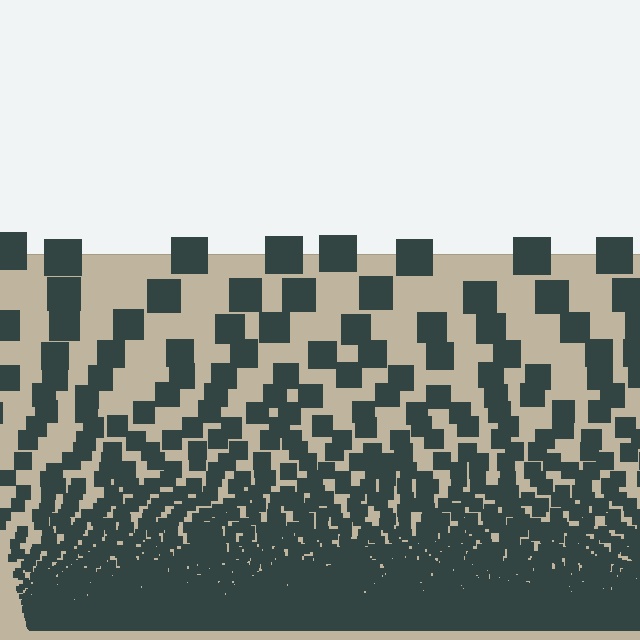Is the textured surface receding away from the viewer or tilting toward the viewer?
The surface appears to tilt toward the viewer. Texture elements get larger and sparser toward the top.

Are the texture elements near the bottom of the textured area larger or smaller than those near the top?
Smaller. The gradient is inverted — elements near the bottom are smaller and denser.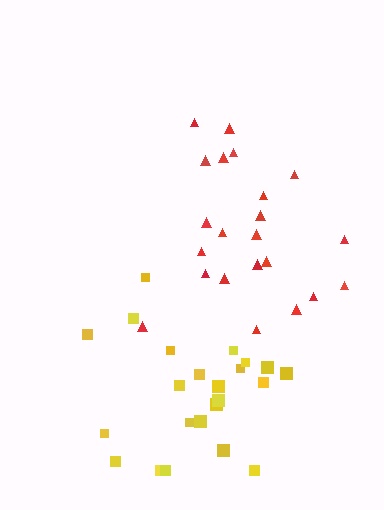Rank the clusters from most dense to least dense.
red, yellow.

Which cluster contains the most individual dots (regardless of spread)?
Yellow (23).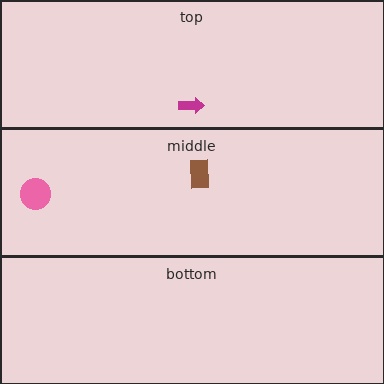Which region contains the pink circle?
The middle region.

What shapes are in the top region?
The magenta arrow.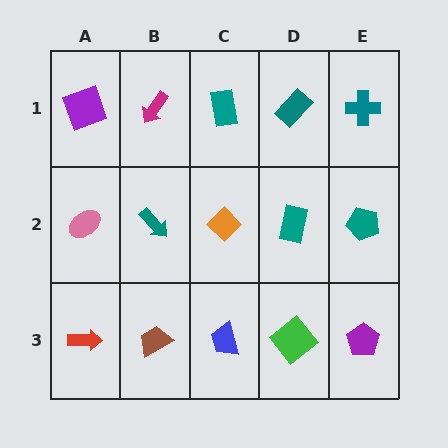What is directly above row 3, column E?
A teal pentagon.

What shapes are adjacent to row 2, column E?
A teal cross (row 1, column E), a purple pentagon (row 3, column E), a teal rectangle (row 2, column D).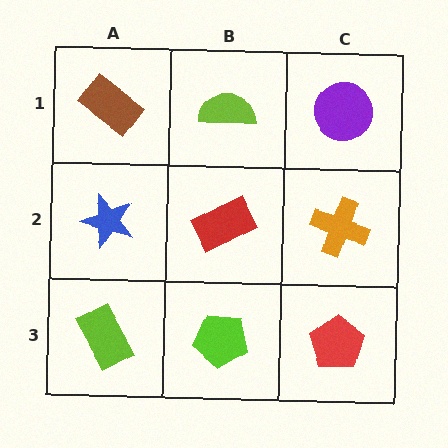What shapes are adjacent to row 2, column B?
A lime semicircle (row 1, column B), a lime pentagon (row 3, column B), a blue star (row 2, column A), an orange cross (row 2, column C).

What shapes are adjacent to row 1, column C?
An orange cross (row 2, column C), a lime semicircle (row 1, column B).